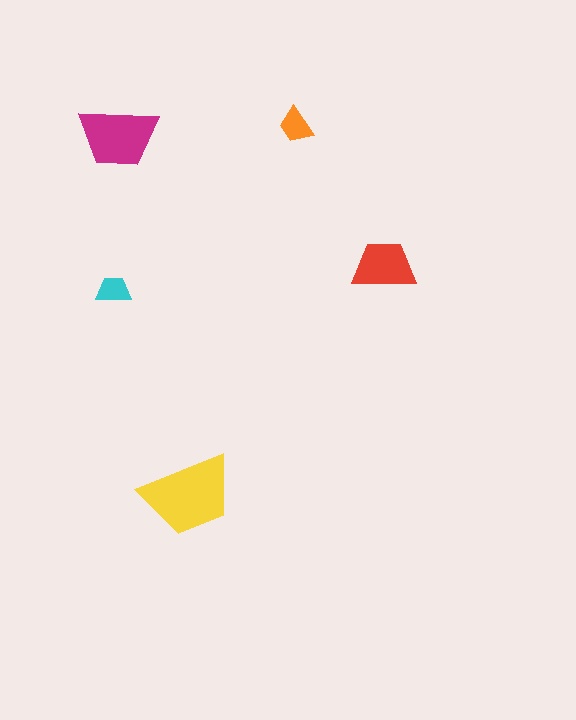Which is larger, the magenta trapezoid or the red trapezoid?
The magenta one.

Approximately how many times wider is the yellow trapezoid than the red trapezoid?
About 1.5 times wider.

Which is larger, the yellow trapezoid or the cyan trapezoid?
The yellow one.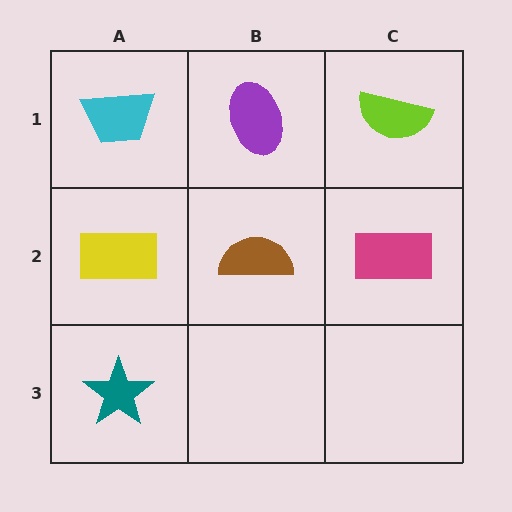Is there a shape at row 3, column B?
No, that cell is empty.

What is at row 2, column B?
A brown semicircle.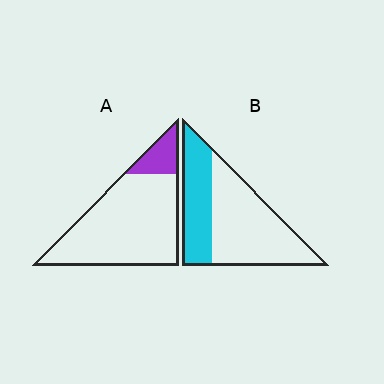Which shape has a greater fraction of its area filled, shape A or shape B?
Shape B.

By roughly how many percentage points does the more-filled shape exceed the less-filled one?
By roughly 20 percentage points (B over A).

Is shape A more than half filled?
No.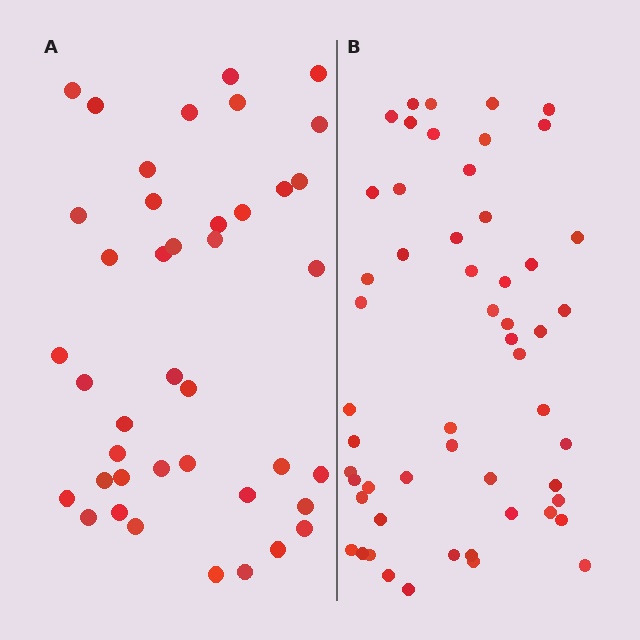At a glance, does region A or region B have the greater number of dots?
Region B (the right region) has more dots.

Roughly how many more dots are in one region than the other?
Region B has approximately 15 more dots than region A.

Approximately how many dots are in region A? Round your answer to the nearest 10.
About 40 dots. (The exact count is 41, which rounds to 40.)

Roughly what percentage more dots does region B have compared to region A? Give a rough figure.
About 30% more.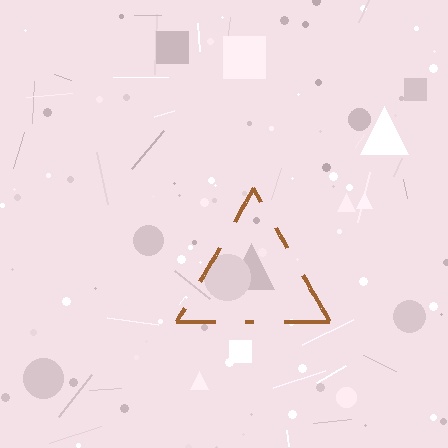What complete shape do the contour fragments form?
The contour fragments form a triangle.